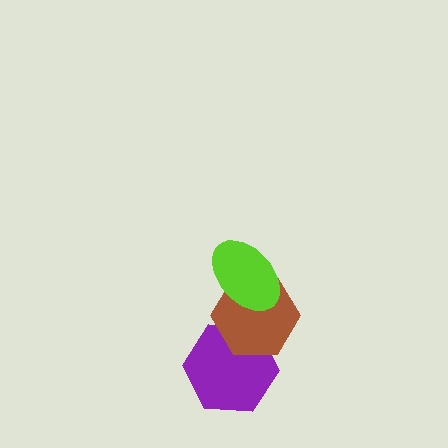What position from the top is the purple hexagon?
The purple hexagon is 3rd from the top.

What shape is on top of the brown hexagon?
The lime ellipse is on top of the brown hexagon.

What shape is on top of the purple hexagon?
The brown hexagon is on top of the purple hexagon.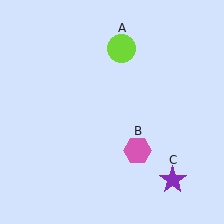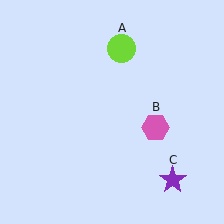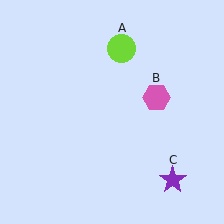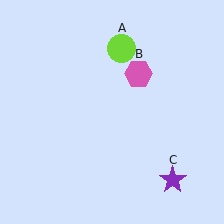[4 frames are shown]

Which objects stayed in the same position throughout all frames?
Lime circle (object A) and purple star (object C) remained stationary.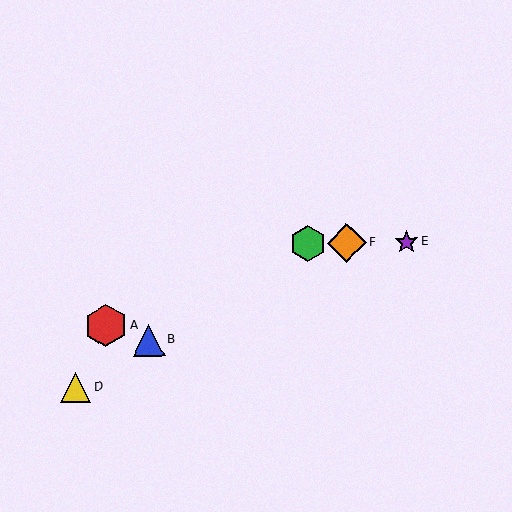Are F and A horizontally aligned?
No, F is at y≈243 and A is at y≈326.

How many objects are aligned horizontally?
3 objects (C, E, F) are aligned horizontally.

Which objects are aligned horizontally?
Objects C, E, F are aligned horizontally.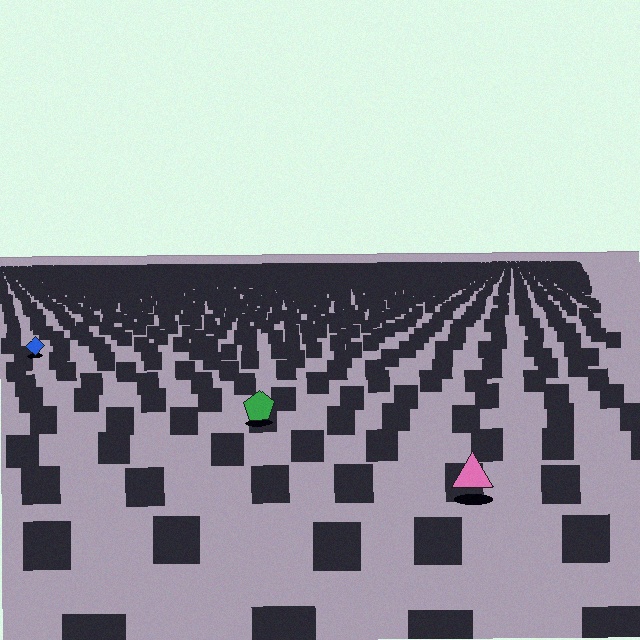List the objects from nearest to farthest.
From nearest to farthest: the pink triangle, the green pentagon, the blue diamond.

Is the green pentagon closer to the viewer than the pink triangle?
No. The pink triangle is closer — you can tell from the texture gradient: the ground texture is coarser near it.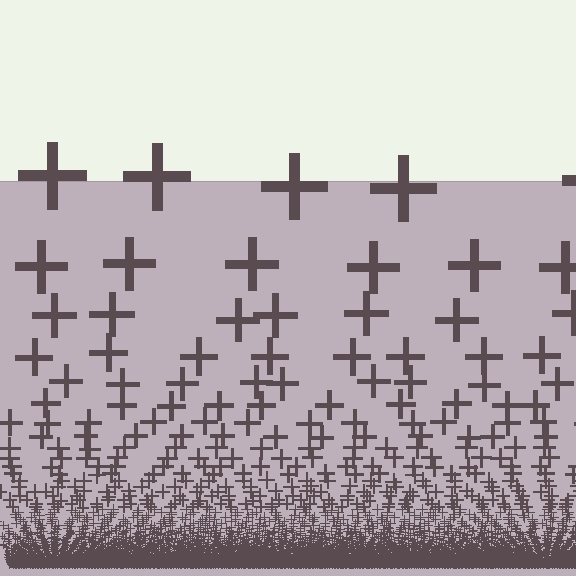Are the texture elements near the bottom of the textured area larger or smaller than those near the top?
Smaller. The gradient is inverted — elements near the bottom are smaller and denser.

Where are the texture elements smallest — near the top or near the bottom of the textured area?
Near the bottom.